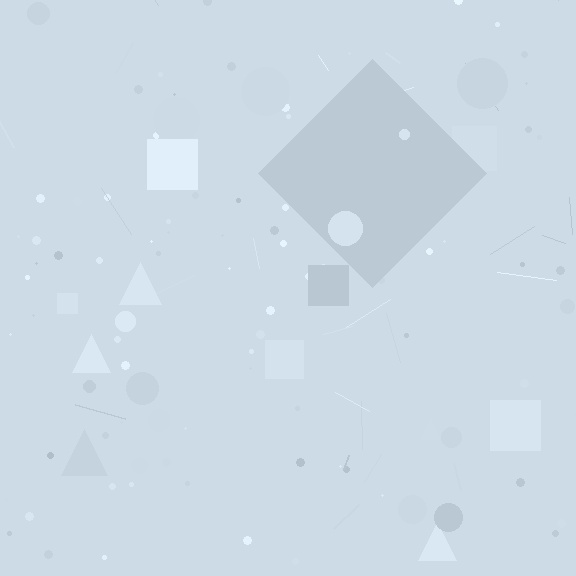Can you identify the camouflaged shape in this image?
The camouflaged shape is a diamond.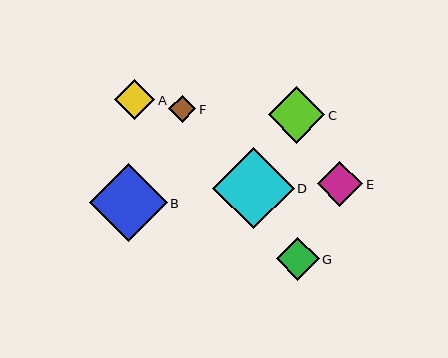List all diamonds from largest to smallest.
From largest to smallest: D, B, C, E, G, A, F.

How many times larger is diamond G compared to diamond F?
Diamond G is approximately 1.6 times the size of diamond F.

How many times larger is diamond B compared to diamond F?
Diamond B is approximately 2.9 times the size of diamond F.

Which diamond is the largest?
Diamond D is the largest with a size of approximately 81 pixels.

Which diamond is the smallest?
Diamond F is the smallest with a size of approximately 27 pixels.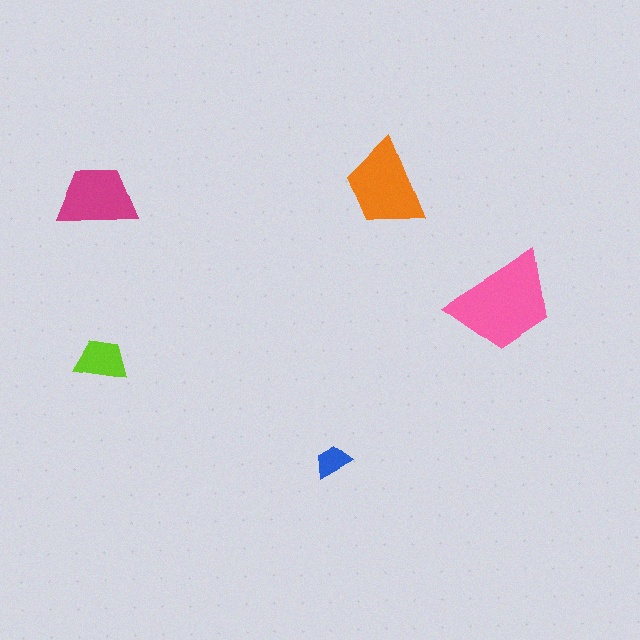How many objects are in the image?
There are 5 objects in the image.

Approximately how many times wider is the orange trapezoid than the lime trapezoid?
About 1.5 times wider.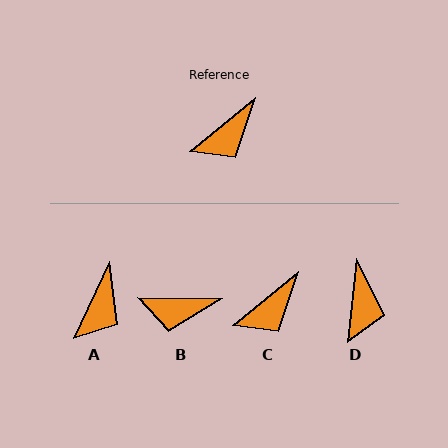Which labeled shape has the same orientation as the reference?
C.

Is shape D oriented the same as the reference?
No, it is off by about 44 degrees.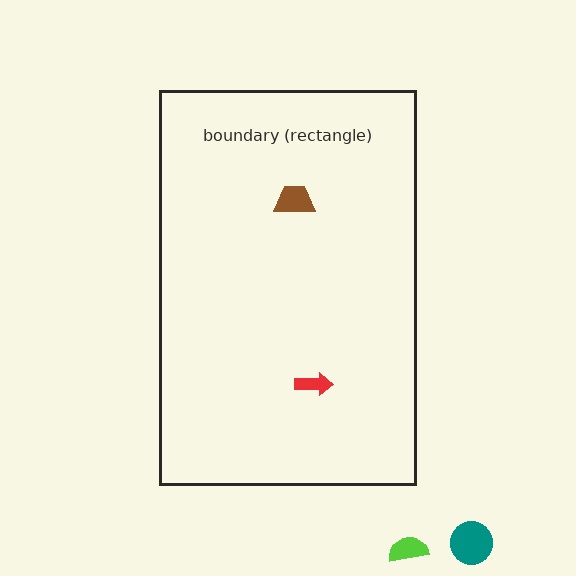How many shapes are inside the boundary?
2 inside, 2 outside.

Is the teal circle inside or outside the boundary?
Outside.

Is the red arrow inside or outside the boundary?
Inside.